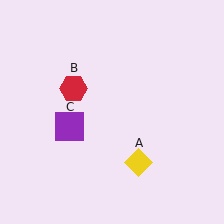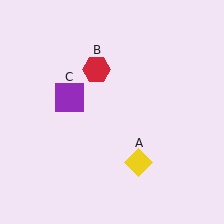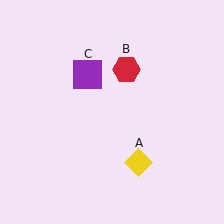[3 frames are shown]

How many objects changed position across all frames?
2 objects changed position: red hexagon (object B), purple square (object C).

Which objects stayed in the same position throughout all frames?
Yellow diamond (object A) remained stationary.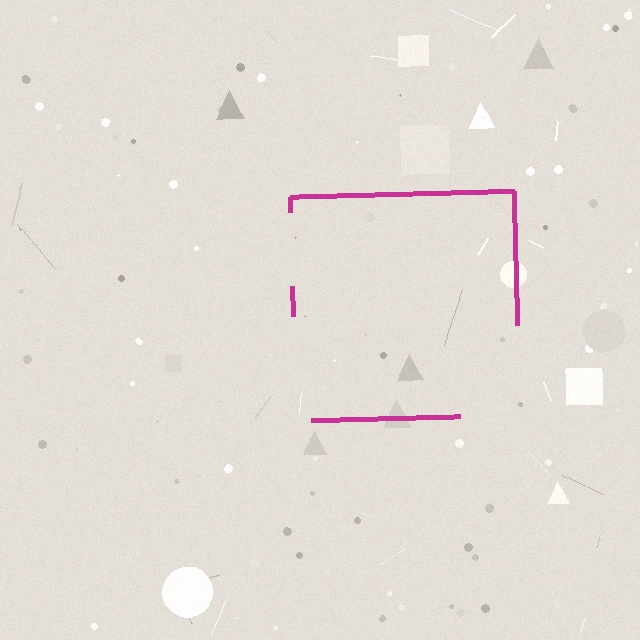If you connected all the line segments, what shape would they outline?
They would outline a square.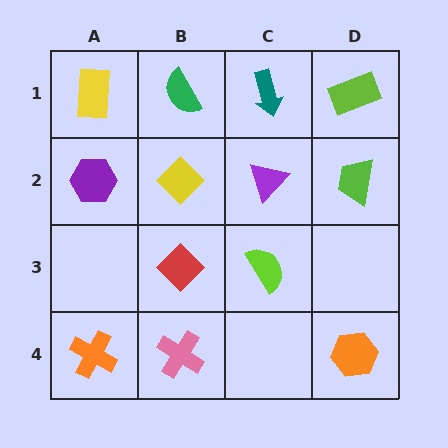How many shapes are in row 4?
3 shapes.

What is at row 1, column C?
A teal arrow.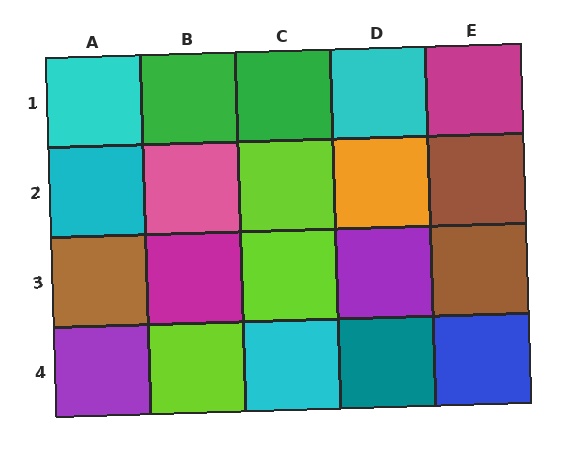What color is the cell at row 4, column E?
Blue.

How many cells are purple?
2 cells are purple.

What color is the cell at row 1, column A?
Cyan.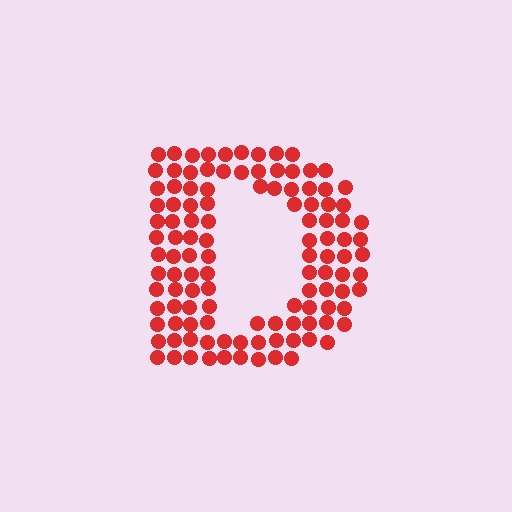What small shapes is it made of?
It is made of small circles.